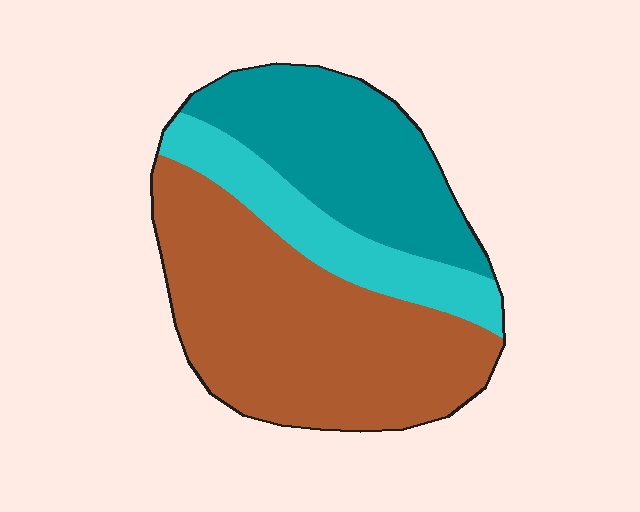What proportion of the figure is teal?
Teal covers roughly 30% of the figure.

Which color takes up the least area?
Cyan, at roughly 20%.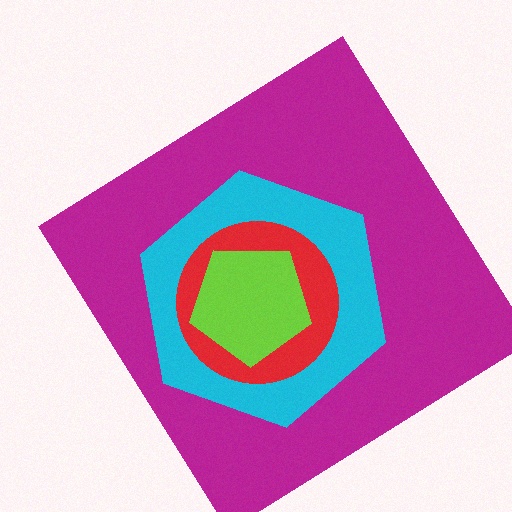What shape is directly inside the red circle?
The lime pentagon.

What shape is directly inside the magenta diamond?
The cyan hexagon.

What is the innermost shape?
The lime pentagon.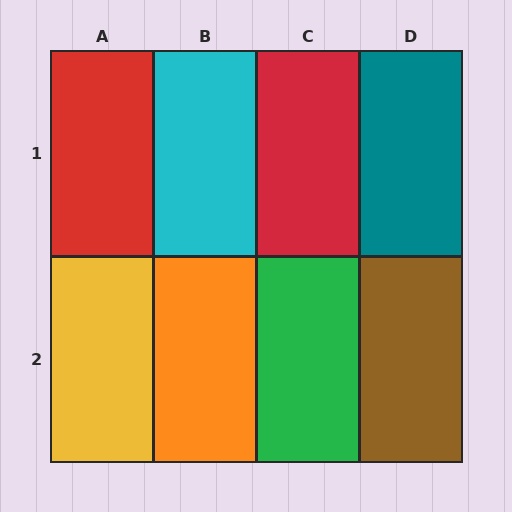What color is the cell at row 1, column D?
Teal.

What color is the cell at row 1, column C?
Red.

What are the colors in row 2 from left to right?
Yellow, orange, green, brown.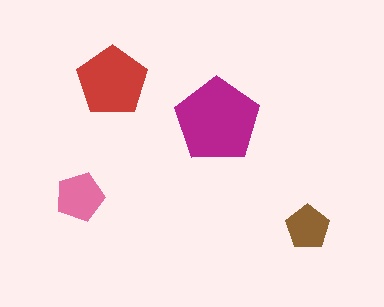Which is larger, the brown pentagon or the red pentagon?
The red one.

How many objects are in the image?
There are 4 objects in the image.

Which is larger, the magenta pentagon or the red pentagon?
The magenta one.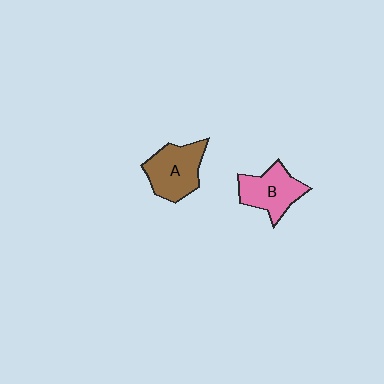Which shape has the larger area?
Shape A (brown).